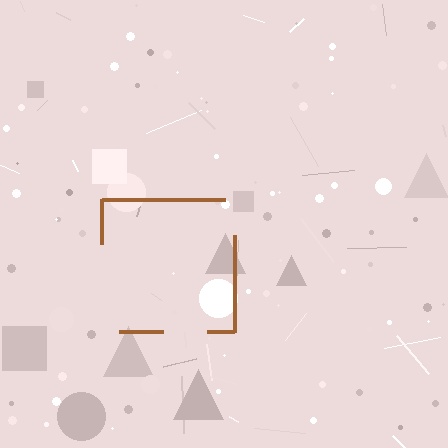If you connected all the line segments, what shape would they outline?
They would outline a square.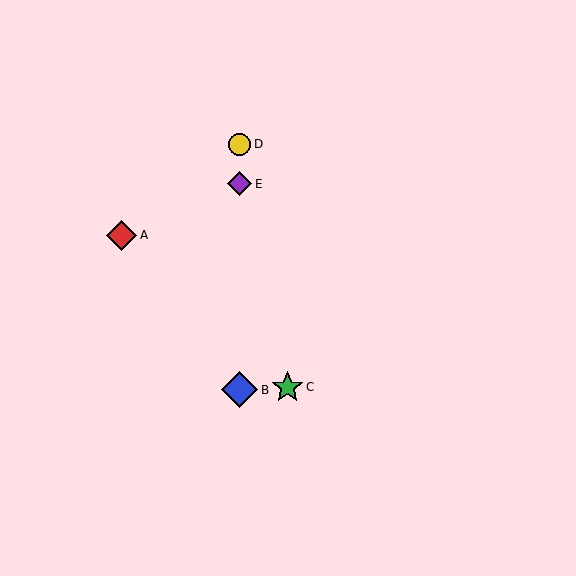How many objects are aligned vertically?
3 objects (B, D, E) are aligned vertically.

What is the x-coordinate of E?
Object E is at x≈240.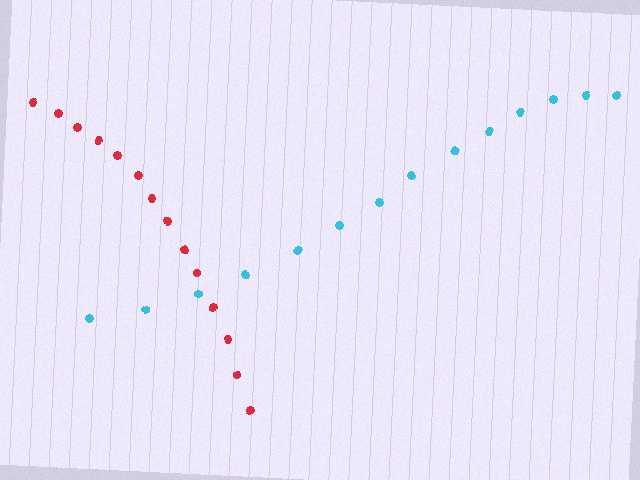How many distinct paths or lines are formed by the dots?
There are 2 distinct paths.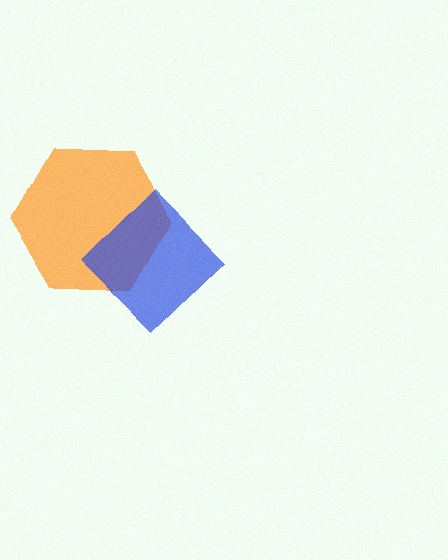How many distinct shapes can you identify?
There are 2 distinct shapes: an orange hexagon, a blue diamond.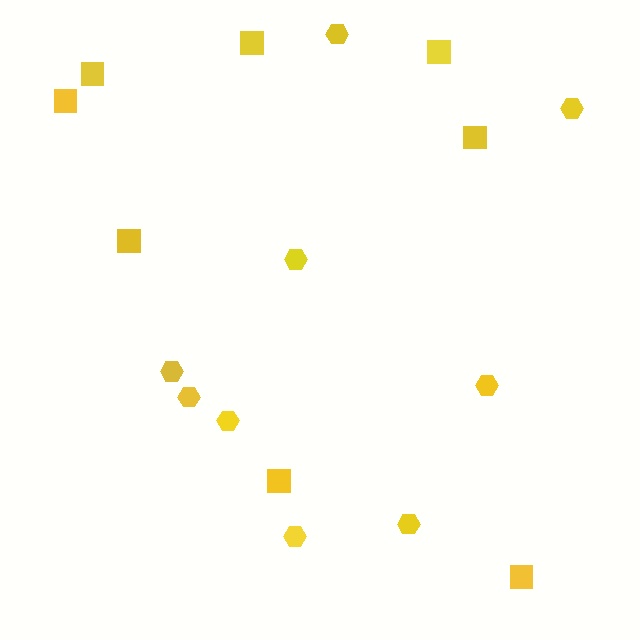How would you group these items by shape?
There are 2 groups: one group of squares (8) and one group of hexagons (9).